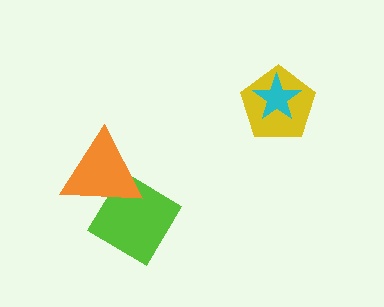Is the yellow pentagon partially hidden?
Yes, it is partially covered by another shape.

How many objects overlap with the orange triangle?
1 object overlaps with the orange triangle.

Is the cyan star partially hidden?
No, no other shape covers it.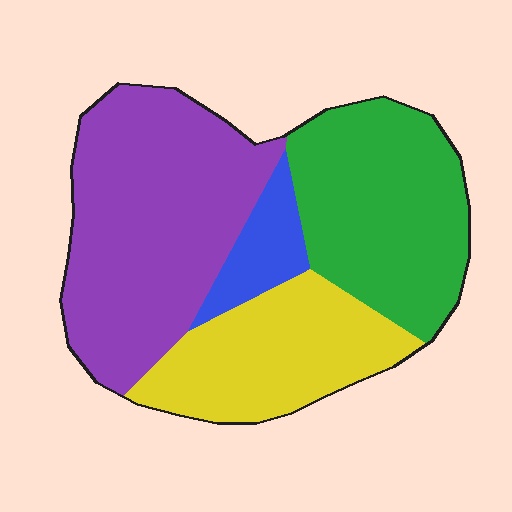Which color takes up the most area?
Purple, at roughly 40%.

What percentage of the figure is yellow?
Yellow covers about 25% of the figure.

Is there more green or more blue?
Green.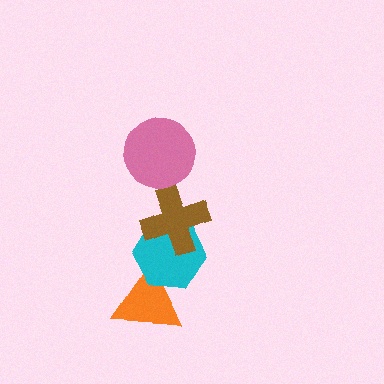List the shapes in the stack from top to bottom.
From top to bottom: the pink circle, the brown cross, the cyan hexagon, the orange triangle.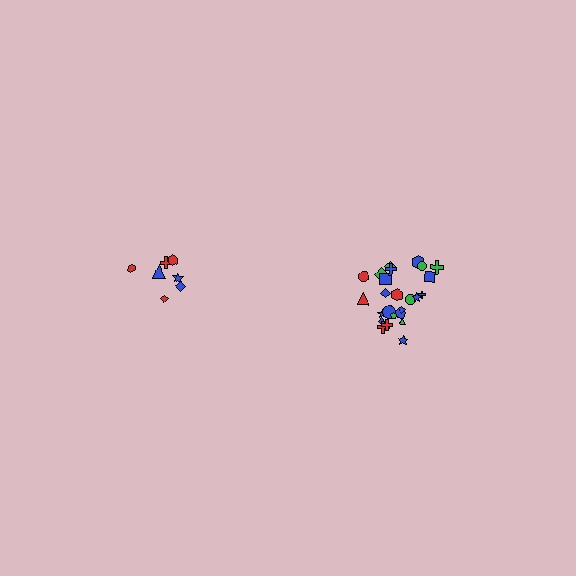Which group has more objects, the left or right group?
The right group.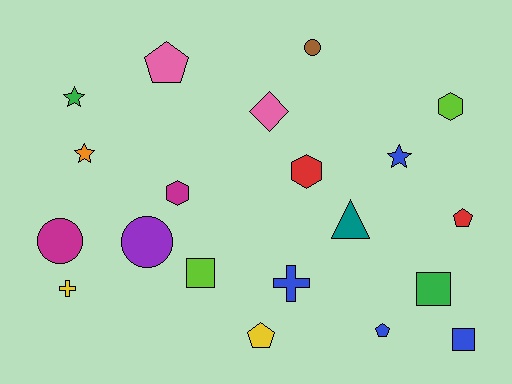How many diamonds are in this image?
There is 1 diamond.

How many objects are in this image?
There are 20 objects.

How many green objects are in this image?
There are 2 green objects.